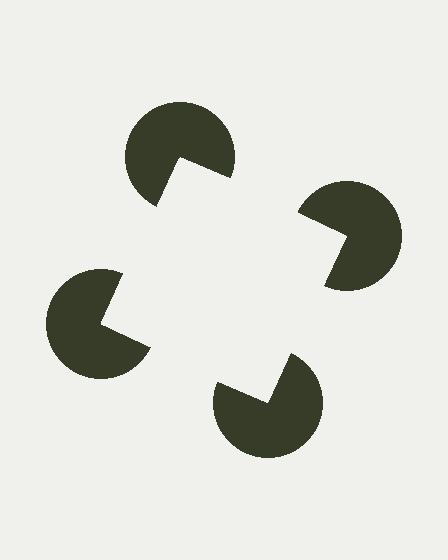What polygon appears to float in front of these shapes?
An illusory square — its edges are inferred from the aligned wedge cuts in the pac-man discs, not physically drawn.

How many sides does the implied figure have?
4 sides.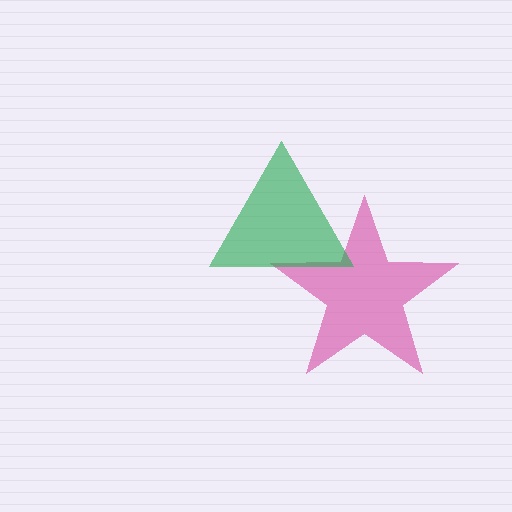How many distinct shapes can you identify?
There are 2 distinct shapes: a pink star, a green triangle.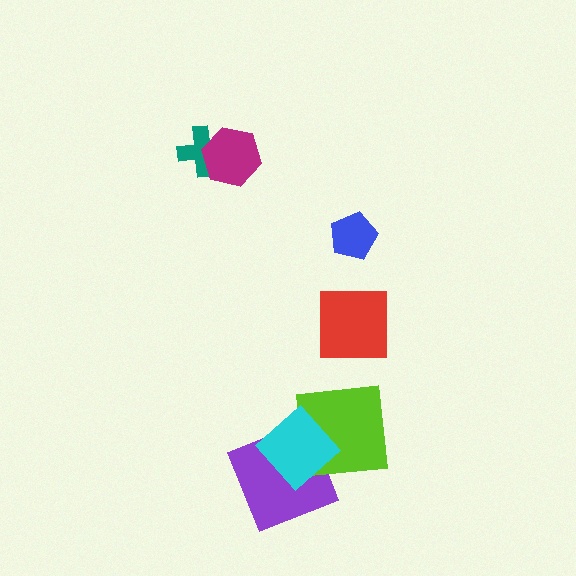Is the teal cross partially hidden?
Yes, it is partially covered by another shape.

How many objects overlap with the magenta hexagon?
1 object overlaps with the magenta hexagon.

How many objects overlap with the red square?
0 objects overlap with the red square.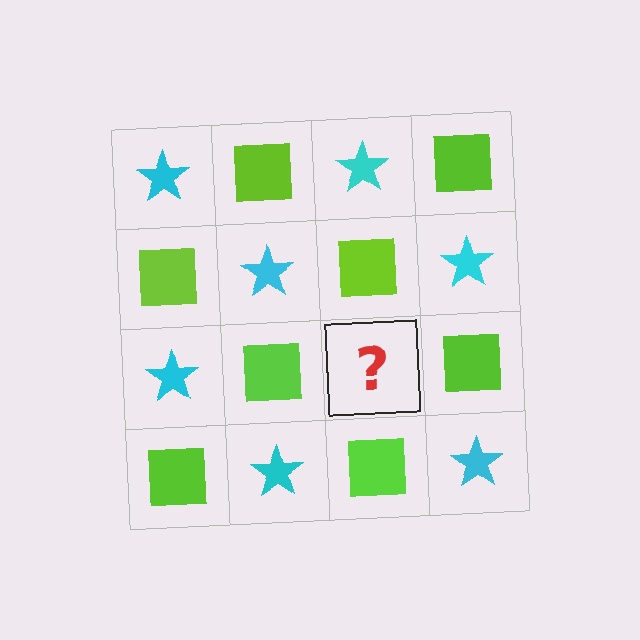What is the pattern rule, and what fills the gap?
The rule is that it alternates cyan star and lime square in a checkerboard pattern. The gap should be filled with a cyan star.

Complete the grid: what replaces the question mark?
The question mark should be replaced with a cyan star.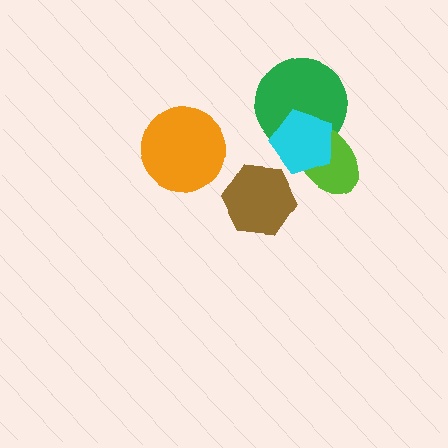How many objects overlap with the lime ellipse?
2 objects overlap with the lime ellipse.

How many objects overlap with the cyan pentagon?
2 objects overlap with the cyan pentagon.